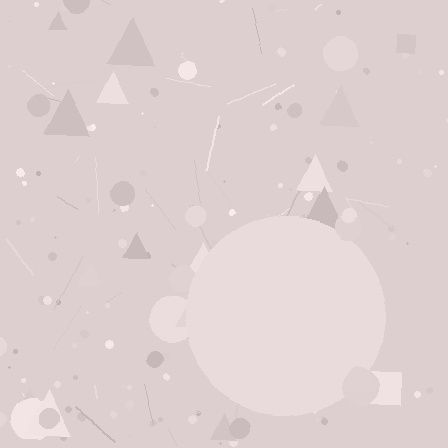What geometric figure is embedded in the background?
A circle is embedded in the background.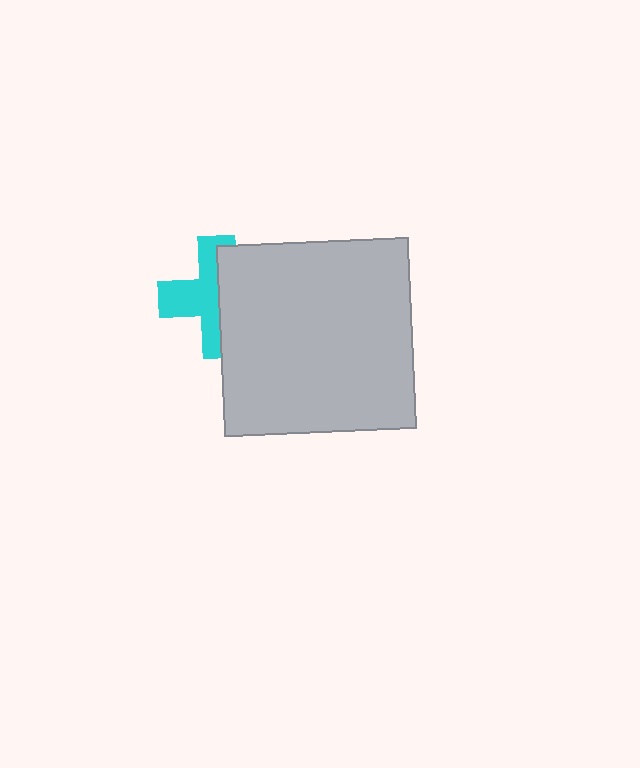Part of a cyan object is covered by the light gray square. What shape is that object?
It is a cross.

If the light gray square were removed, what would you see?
You would see the complete cyan cross.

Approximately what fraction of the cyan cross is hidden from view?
Roughly 49% of the cyan cross is hidden behind the light gray square.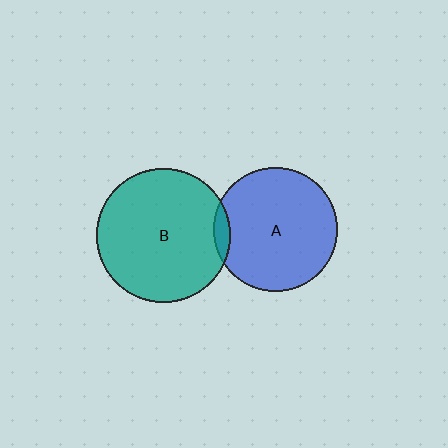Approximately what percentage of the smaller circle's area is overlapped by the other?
Approximately 5%.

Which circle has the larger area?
Circle B (teal).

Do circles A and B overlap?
Yes.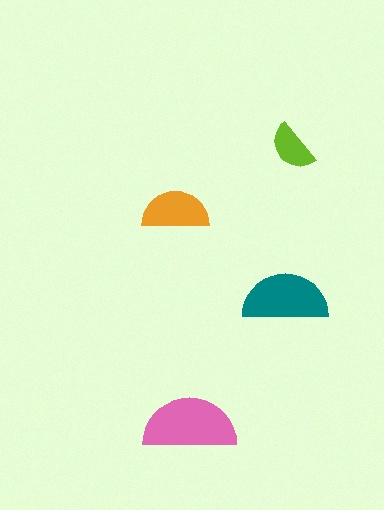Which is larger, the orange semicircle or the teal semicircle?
The teal one.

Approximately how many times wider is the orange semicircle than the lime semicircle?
About 1.5 times wider.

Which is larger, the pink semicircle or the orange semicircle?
The pink one.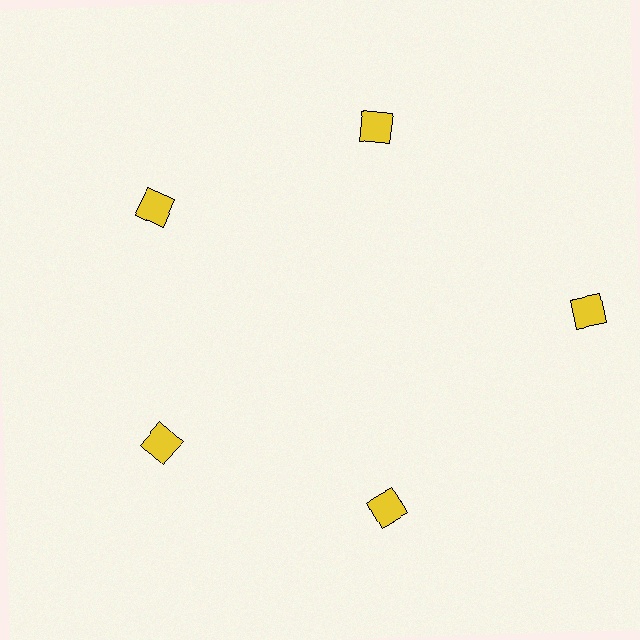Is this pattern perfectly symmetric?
No. The 5 yellow diamonds are arranged in a ring, but one element near the 3 o'clock position is pushed outward from the center, breaking the 5-fold rotational symmetry.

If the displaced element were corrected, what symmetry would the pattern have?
It would have 5-fold rotational symmetry — the pattern would map onto itself every 72 degrees.